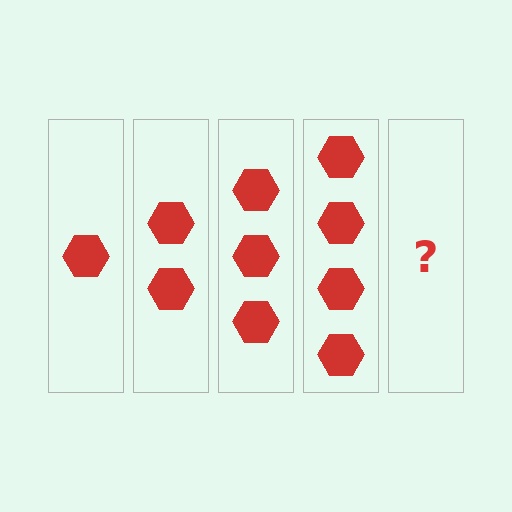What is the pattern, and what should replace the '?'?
The pattern is that each step adds one more hexagon. The '?' should be 5 hexagons.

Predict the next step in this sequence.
The next step is 5 hexagons.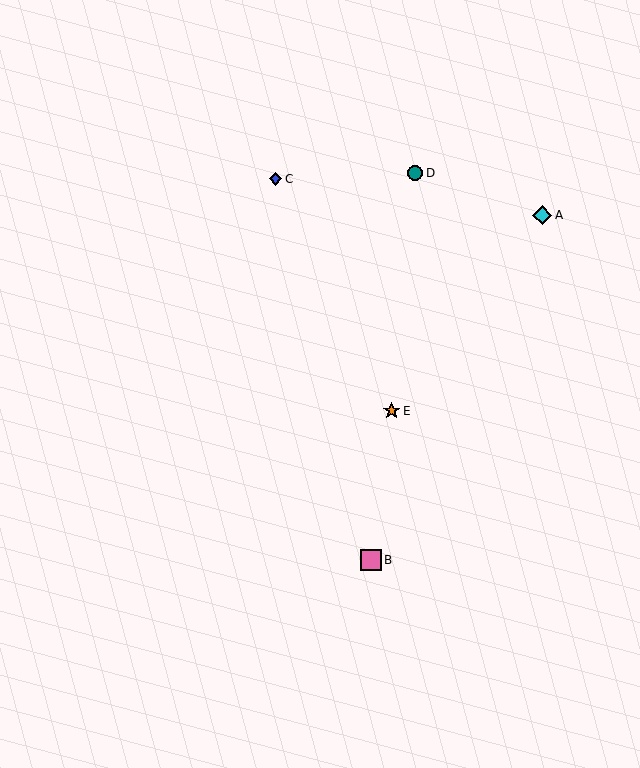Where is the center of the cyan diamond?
The center of the cyan diamond is at (542, 215).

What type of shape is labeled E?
Shape E is an orange star.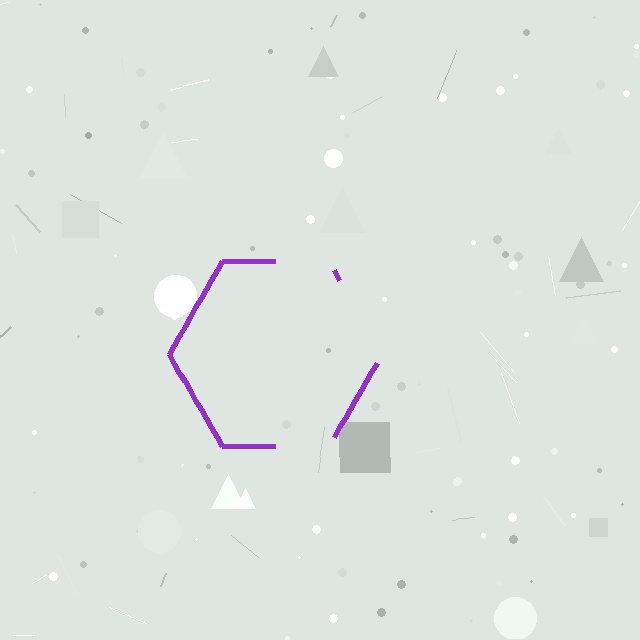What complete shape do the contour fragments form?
The contour fragments form a hexagon.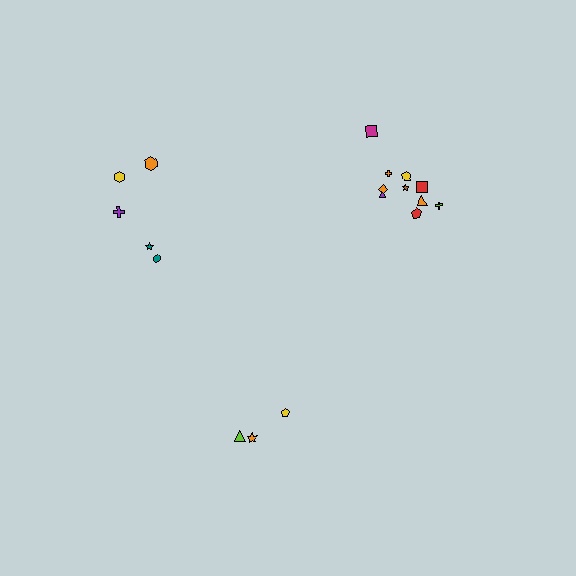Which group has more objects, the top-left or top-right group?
The top-right group.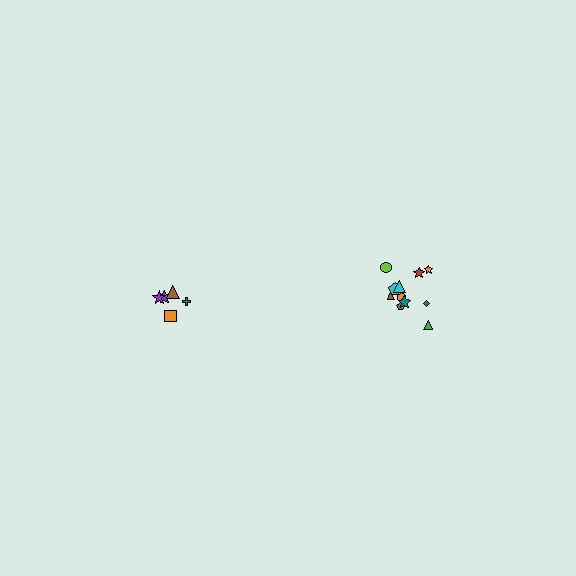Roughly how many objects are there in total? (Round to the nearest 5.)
Roughly 15 objects in total.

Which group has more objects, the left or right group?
The right group.